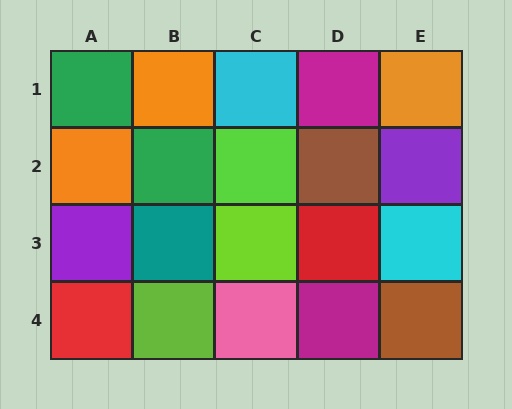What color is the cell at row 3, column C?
Lime.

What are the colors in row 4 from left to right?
Red, lime, pink, magenta, brown.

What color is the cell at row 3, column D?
Red.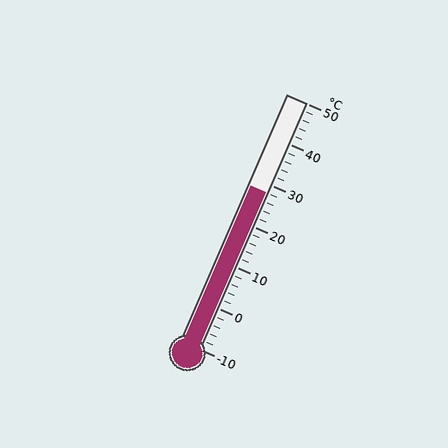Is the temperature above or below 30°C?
The temperature is below 30°C.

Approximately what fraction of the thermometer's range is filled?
The thermometer is filled to approximately 65% of its range.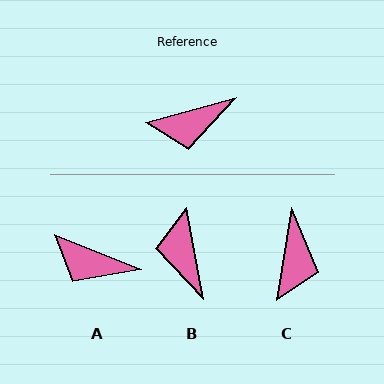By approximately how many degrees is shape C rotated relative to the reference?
Approximately 66 degrees counter-clockwise.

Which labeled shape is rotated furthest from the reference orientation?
B, about 95 degrees away.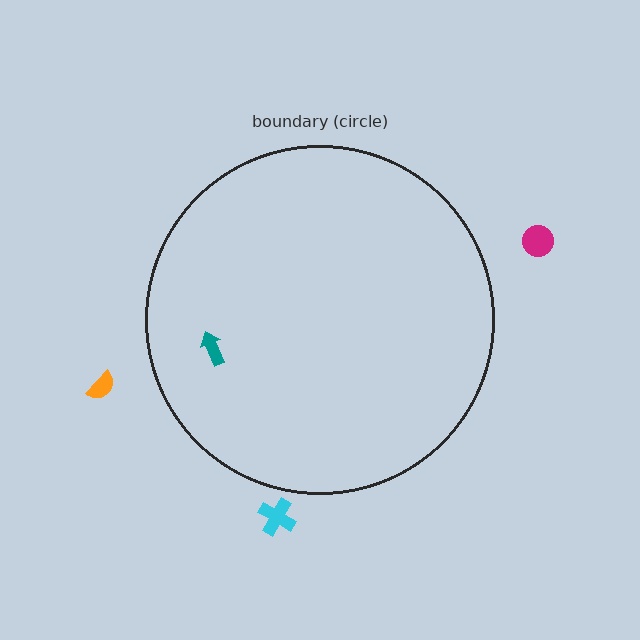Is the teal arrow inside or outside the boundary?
Inside.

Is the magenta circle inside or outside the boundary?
Outside.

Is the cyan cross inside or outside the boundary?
Outside.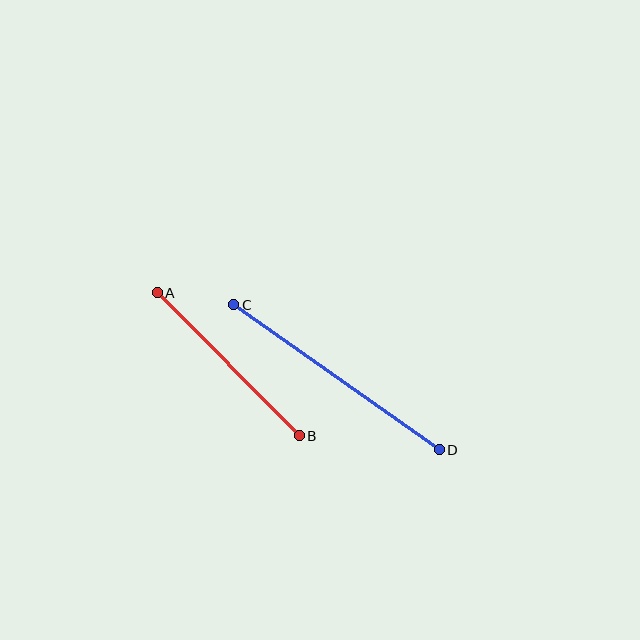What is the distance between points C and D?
The distance is approximately 252 pixels.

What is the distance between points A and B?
The distance is approximately 201 pixels.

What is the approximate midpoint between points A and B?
The midpoint is at approximately (228, 364) pixels.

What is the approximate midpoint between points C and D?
The midpoint is at approximately (336, 377) pixels.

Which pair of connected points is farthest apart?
Points C and D are farthest apart.